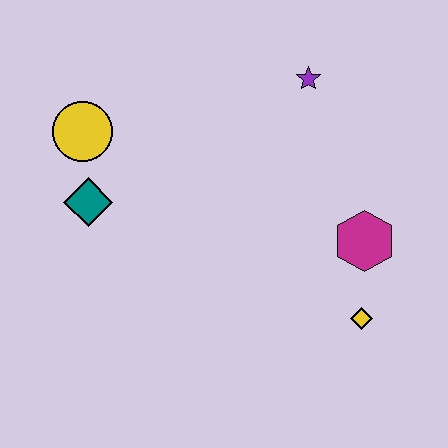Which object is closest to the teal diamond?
The yellow circle is closest to the teal diamond.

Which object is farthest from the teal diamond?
The yellow diamond is farthest from the teal diamond.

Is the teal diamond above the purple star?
No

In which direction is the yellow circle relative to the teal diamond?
The yellow circle is above the teal diamond.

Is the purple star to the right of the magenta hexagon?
No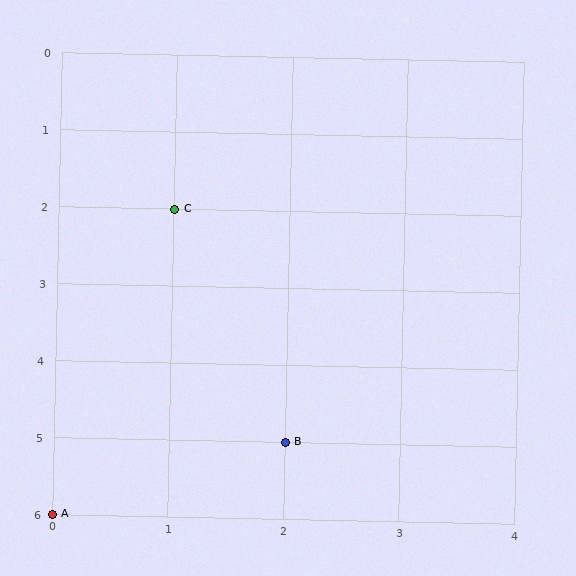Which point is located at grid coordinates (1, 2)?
Point C is at (1, 2).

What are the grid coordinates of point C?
Point C is at grid coordinates (1, 2).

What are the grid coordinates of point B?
Point B is at grid coordinates (2, 5).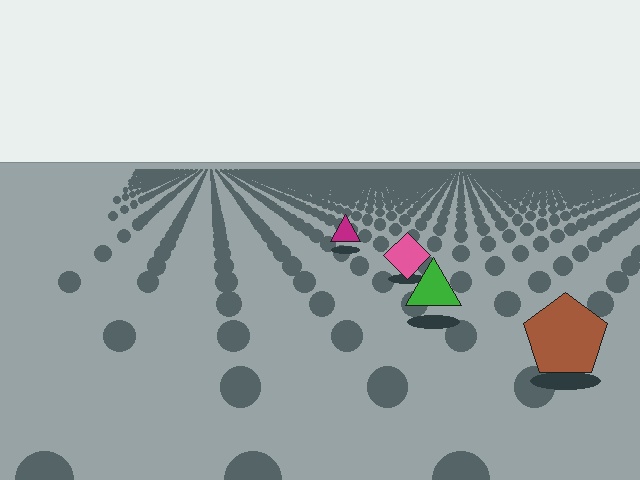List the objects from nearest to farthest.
From nearest to farthest: the brown pentagon, the green triangle, the pink diamond, the magenta triangle.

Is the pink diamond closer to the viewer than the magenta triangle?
Yes. The pink diamond is closer — you can tell from the texture gradient: the ground texture is coarser near it.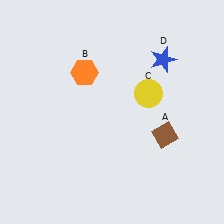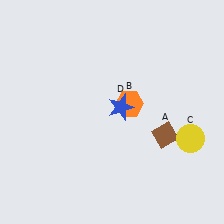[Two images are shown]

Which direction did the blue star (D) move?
The blue star (D) moved down.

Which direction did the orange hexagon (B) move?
The orange hexagon (B) moved right.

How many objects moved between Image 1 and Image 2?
3 objects moved between the two images.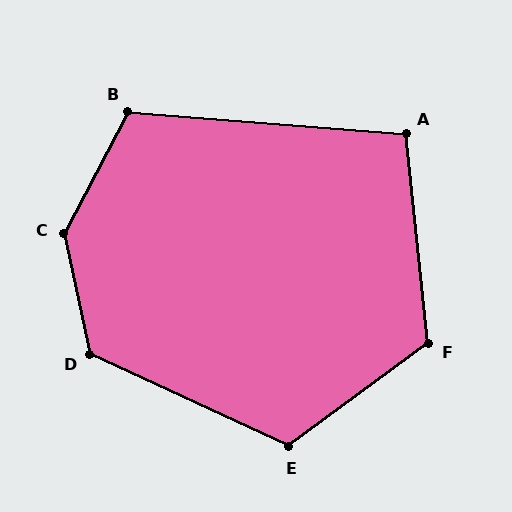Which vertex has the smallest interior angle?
A, at approximately 101 degrees.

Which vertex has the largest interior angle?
C, at approximately 141 degrees.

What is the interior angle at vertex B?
Approximately 113 degrees (obtuse).